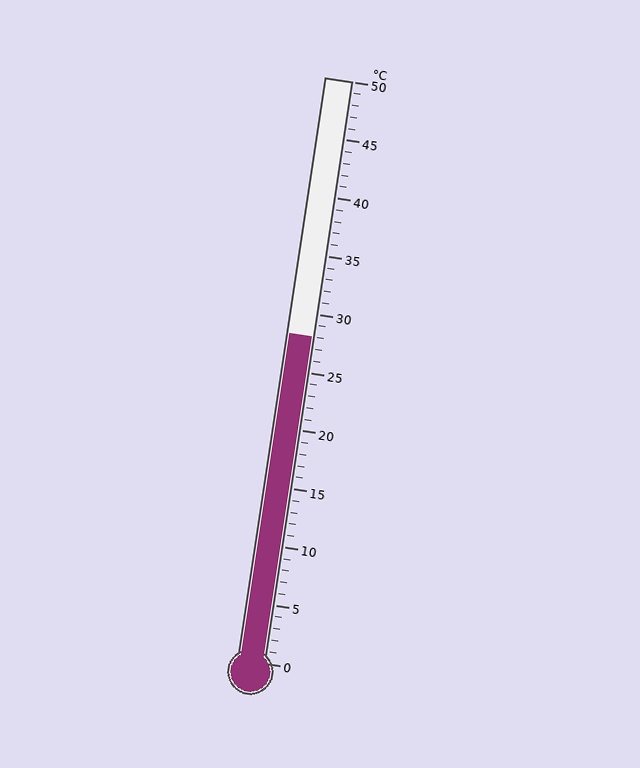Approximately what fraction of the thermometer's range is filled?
The thermometer is filled to approximately 55% of its range.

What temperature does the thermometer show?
The thermometer shows approximately 28°C.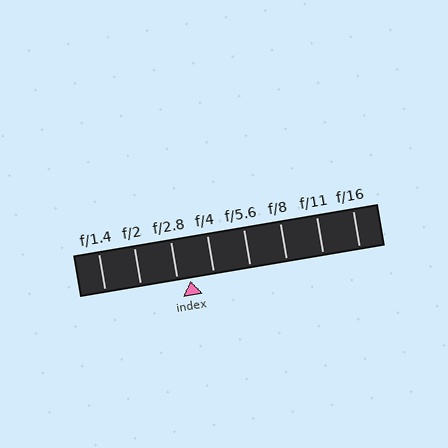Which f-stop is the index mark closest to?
The index mark is closest to f/2.8.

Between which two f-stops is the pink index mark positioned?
The index mark is between f/2.8 and f/4.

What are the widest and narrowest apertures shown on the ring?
The widest aperture shown is f/1.4 and the narrowest is f/16.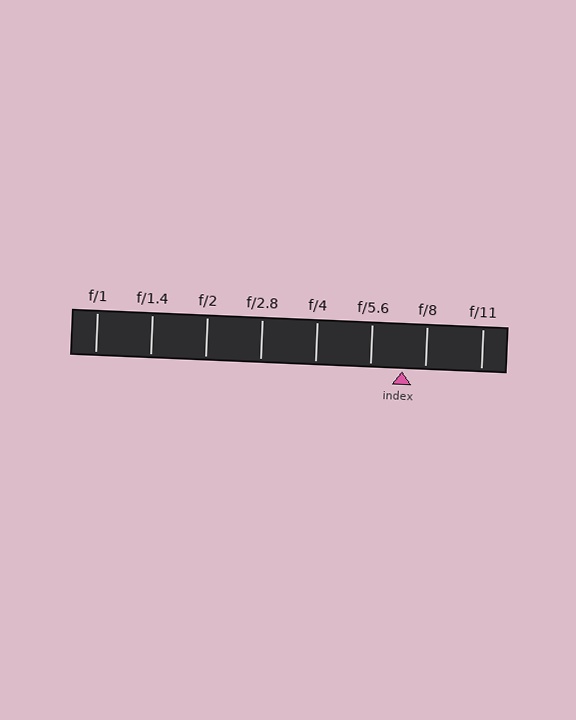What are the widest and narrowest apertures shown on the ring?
The widest aperture shown is f/1 and the narrowest is f/11.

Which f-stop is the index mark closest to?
The index mark is closest to f/8.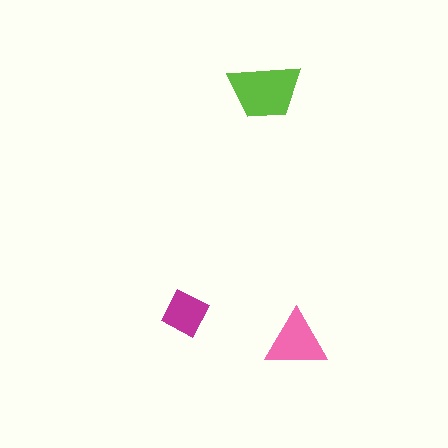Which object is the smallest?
The magenta square.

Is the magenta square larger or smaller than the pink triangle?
Smaller.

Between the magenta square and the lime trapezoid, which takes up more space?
The lime trapezoid.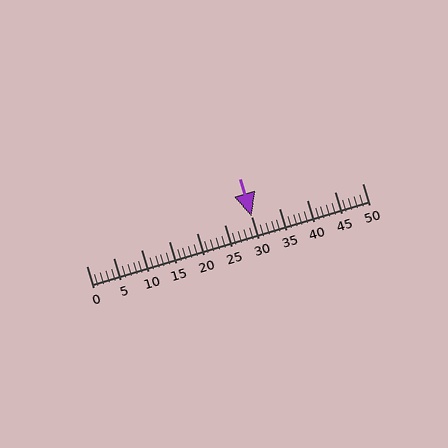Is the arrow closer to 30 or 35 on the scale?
The arrow is closer to 30.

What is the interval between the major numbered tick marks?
The major tick marks are spaced 5 units apart.